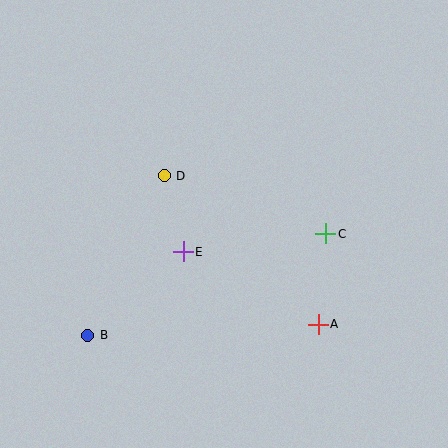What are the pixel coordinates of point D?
Point D is at (164, 176).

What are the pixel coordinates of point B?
Point B is at (88, 336).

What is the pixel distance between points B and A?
The distance between B and A is 231 pixels.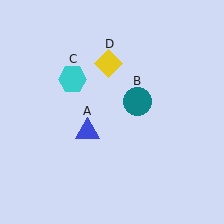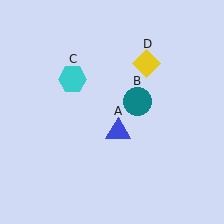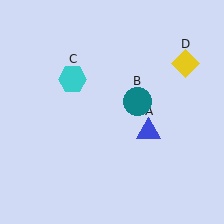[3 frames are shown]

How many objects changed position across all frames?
2 objects changed position: blue triangle (object A), yellow diamond (object D).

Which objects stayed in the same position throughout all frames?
Teal circle (object B) and cyan hexagon (object C) remained stationary.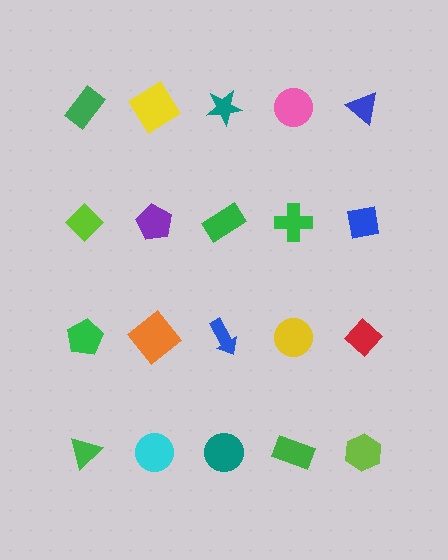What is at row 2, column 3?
A green rectangle.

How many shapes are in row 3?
5 shapes.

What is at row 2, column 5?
A blue square.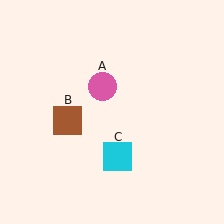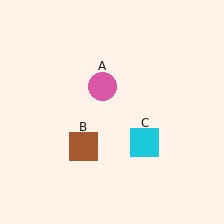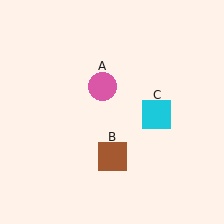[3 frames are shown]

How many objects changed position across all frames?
2 objects changed position: brown square (object B), cyan square (object C).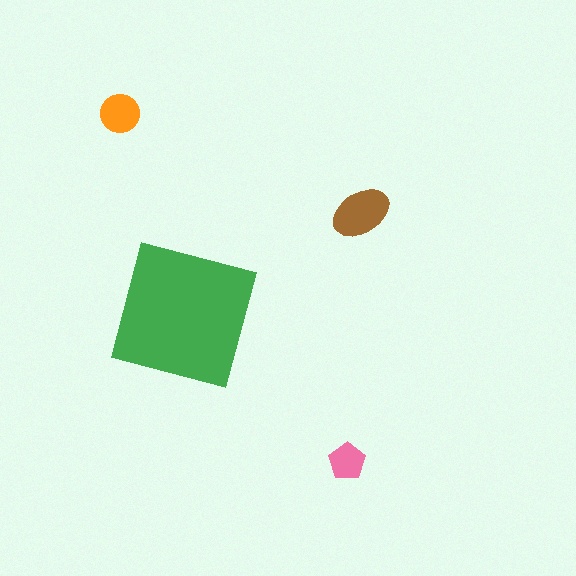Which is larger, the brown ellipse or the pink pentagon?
The brown ellipse.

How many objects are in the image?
There are 4 objects in the image.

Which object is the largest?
The green square.